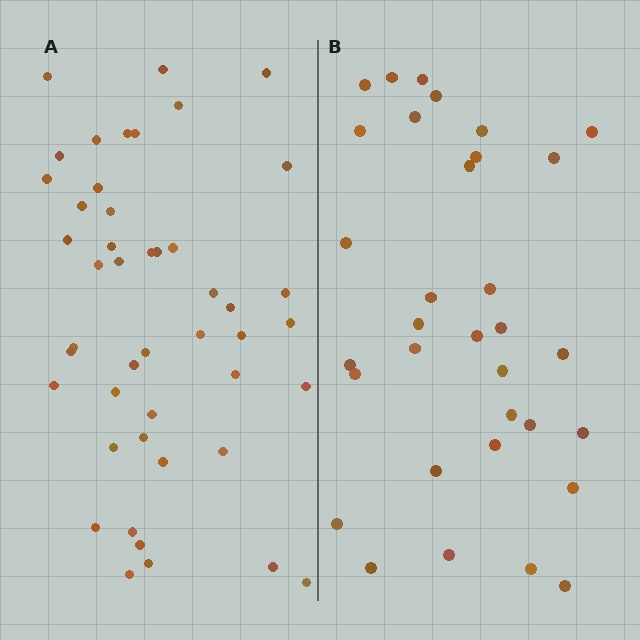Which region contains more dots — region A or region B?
Region A (the left region) has more dots.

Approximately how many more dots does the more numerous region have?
Region A has approximately 15 more dots than region B.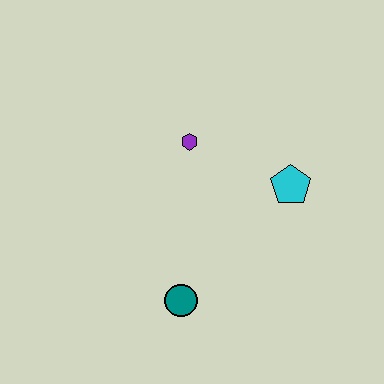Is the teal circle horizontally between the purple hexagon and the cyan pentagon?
No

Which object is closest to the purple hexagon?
The cyan pentagon is closest to the purple hexagon.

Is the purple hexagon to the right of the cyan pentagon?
No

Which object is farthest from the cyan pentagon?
The teal circle is farthest from the cyan pentagon.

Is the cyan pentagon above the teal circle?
Yes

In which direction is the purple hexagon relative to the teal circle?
The purple hexagon is above the teal circle.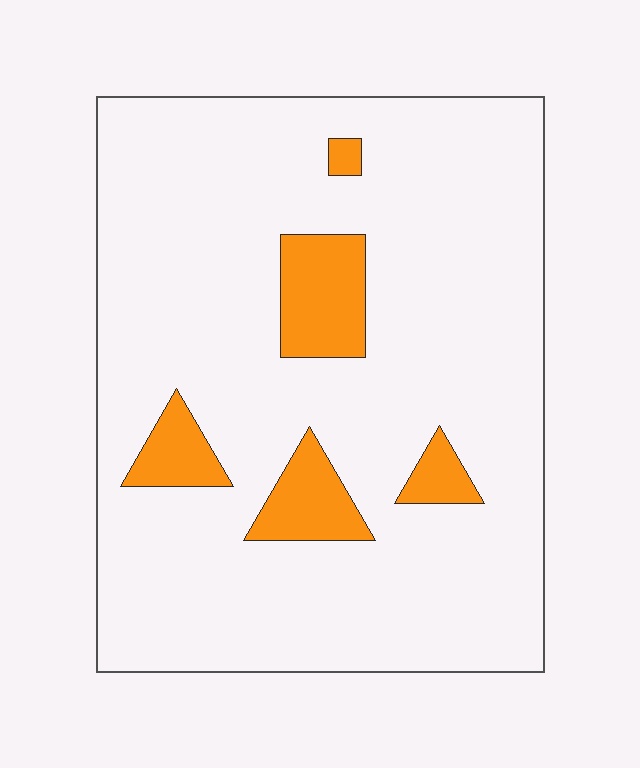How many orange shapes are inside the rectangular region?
5.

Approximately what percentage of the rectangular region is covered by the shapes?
Approximately 10%.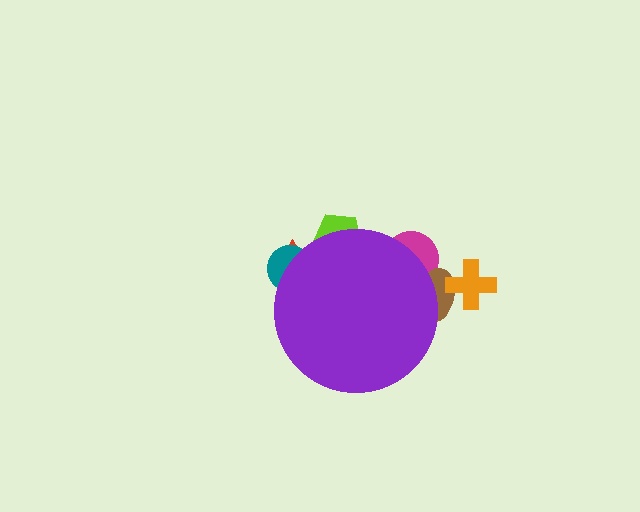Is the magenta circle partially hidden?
Yes, the magenta circle is partially hidden behind the purple circle.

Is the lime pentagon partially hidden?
Yes, the lime pentagon is partially hidden behind the purple circle.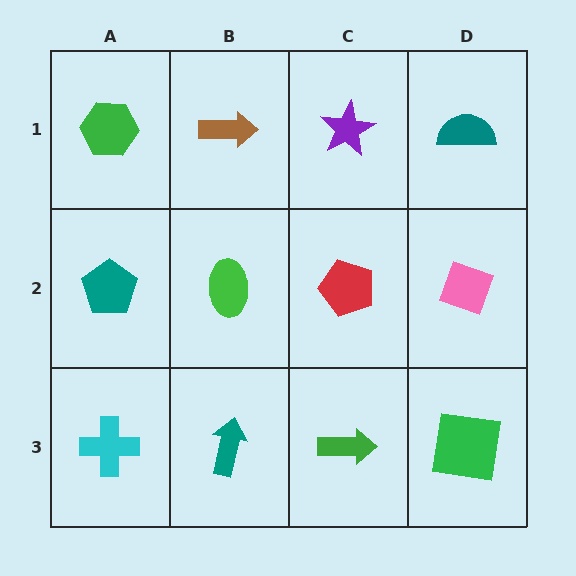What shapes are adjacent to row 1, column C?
A red pentagon (row 2, column C), a brown arrow (row 1, column B), a teal semicircle (row 1, column D).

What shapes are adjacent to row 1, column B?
A green ellipse (row 2, column B), a green hexagon (row 1, column A), a purple star (row 1, column C).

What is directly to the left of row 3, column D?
A green arrow.